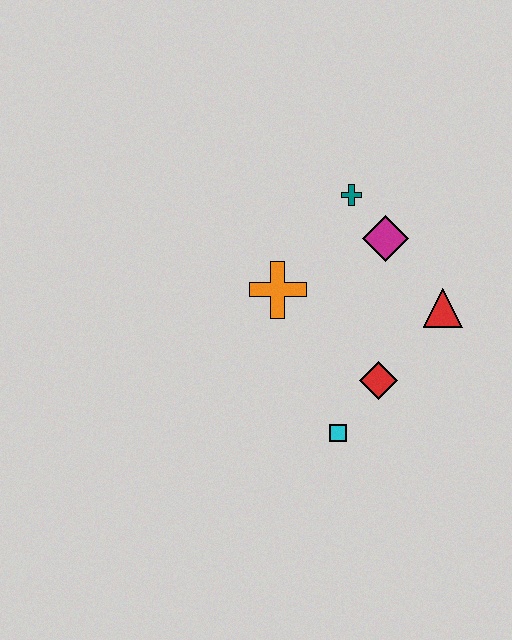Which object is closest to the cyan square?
The red diamond is closest to the cyan square.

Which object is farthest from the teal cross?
The cyan square is farthest from the teal cross.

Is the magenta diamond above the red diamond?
Yes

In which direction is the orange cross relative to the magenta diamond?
The orange cross is to the left of the magenta diamond.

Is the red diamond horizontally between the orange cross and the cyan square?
No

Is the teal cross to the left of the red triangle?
Yes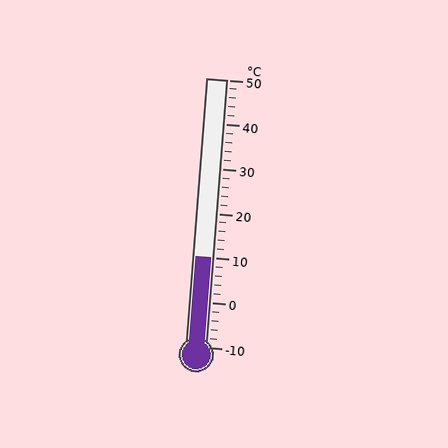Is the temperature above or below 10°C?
The temperature is at 10°C.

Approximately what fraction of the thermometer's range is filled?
The thermometer is filled to approximately 35% of its range.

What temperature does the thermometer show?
The thermometer shows approximately 10°C.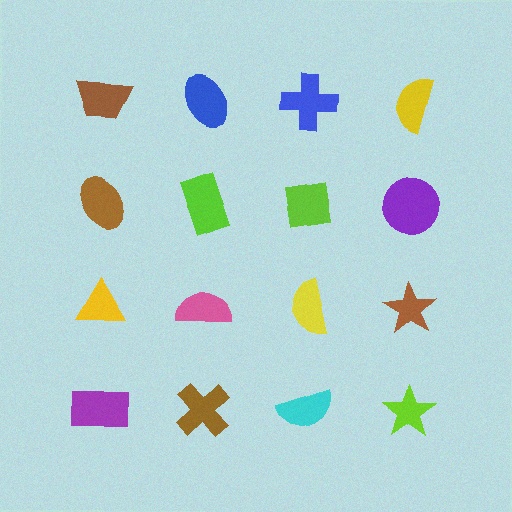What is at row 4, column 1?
A purple rectangle.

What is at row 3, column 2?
A pink semicircle.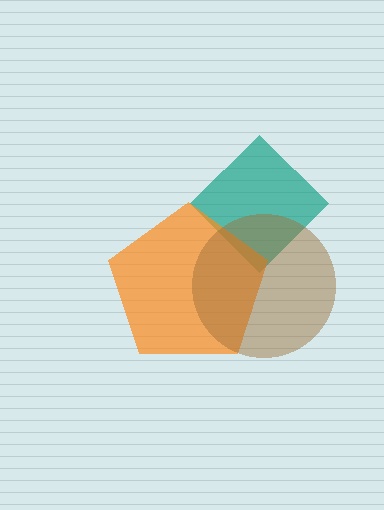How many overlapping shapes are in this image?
There are 3 overlapping shapes in the image.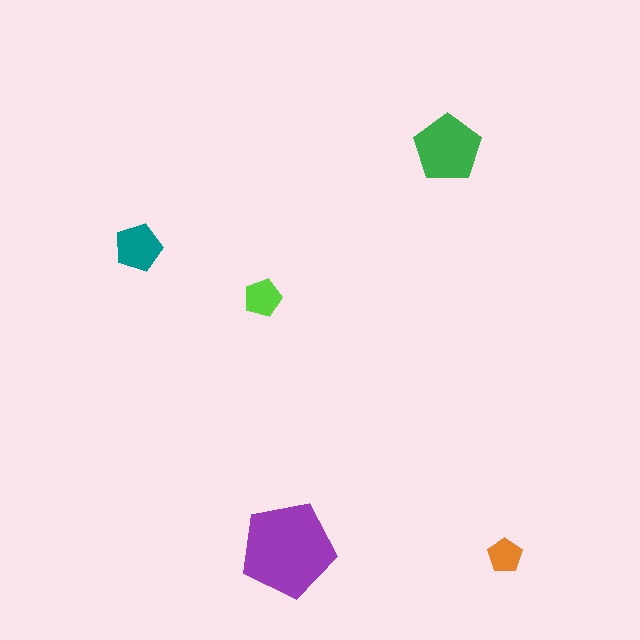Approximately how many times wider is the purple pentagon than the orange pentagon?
About 3 times wider.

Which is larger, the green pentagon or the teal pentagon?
The green one.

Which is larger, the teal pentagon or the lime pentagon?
The teal one.